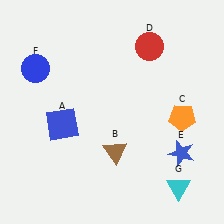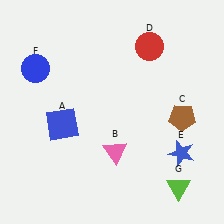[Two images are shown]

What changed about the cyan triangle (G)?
In Image 1, G is cyan. In Image 2, it changed to lime.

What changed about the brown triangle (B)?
In Image 1, B is brown. In Image 2, it changed to pink.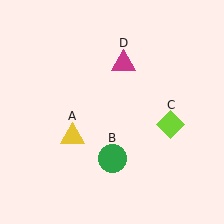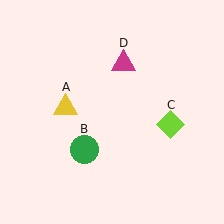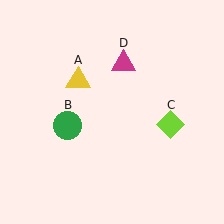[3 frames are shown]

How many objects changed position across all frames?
2 objects changed position: yellow triangle (object A), green circle (object B).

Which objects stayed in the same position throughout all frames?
Lime diamond (object C) and magenta triangle (object D) remained stationary.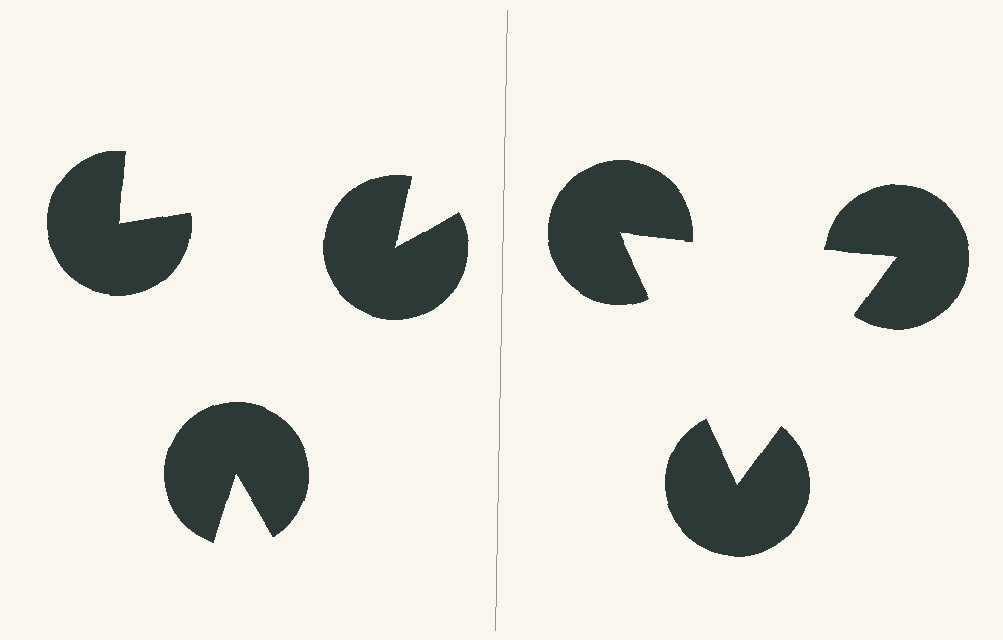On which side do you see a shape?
An illusory triangle appears on the right side. On the left side the wedge cuts are rotated, so no coherent shape forms.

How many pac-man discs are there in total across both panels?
6 — 3 on each side.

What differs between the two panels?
The pac-man discs are positioned identically on both sides; only the wedge orientations differ. On the right they align to a triangle; on the left they are misaligned.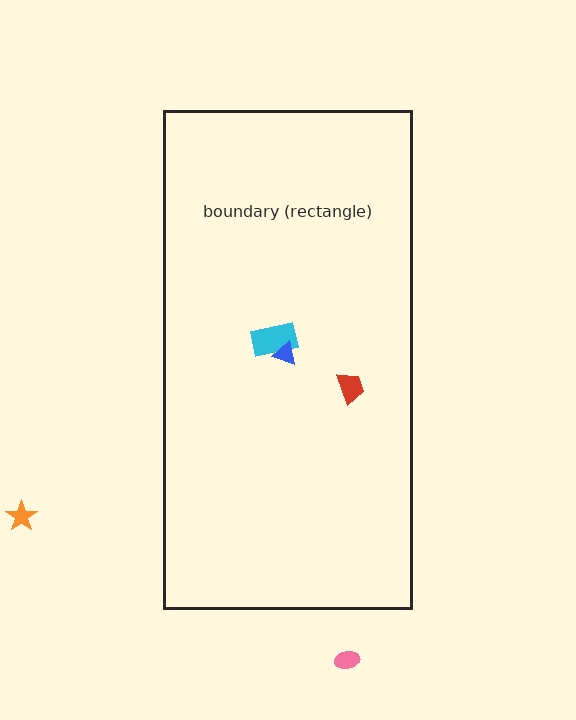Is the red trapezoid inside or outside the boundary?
Inside.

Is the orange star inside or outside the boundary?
Outside.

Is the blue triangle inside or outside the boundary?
Inside.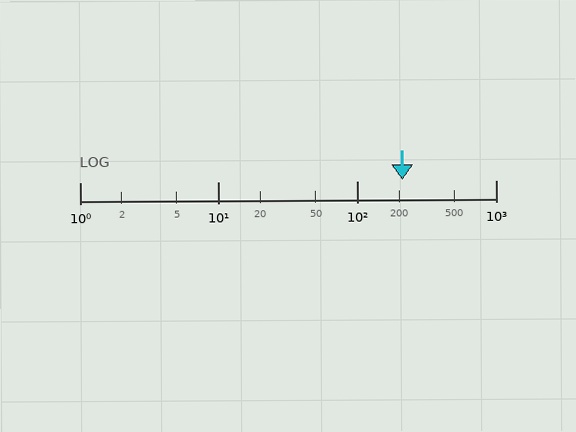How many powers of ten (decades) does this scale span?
The scale spans 3 decades, from 1 to 1000.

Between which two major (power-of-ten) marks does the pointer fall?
The pointer is between 100 and 1000.